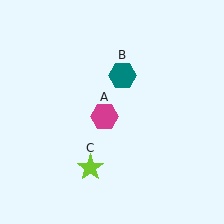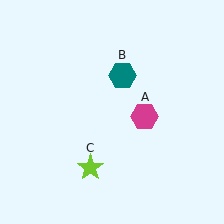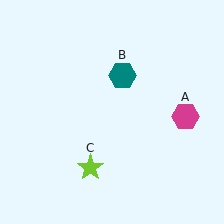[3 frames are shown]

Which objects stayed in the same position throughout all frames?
Teal hexagon (object B) and lime star (object C) remained stationary.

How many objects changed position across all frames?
1 object changed position: magenta hexagon (object A).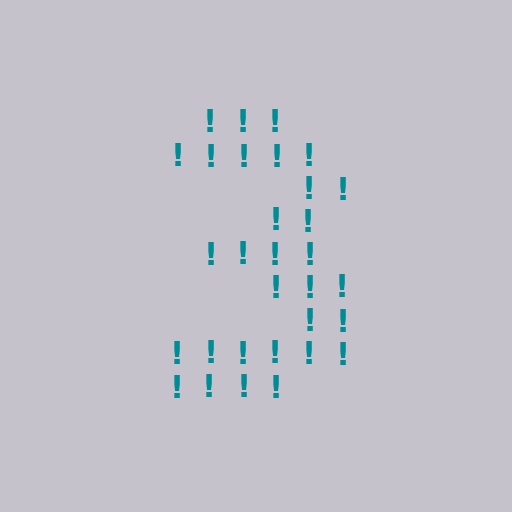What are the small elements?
The small elements are exclamation marks.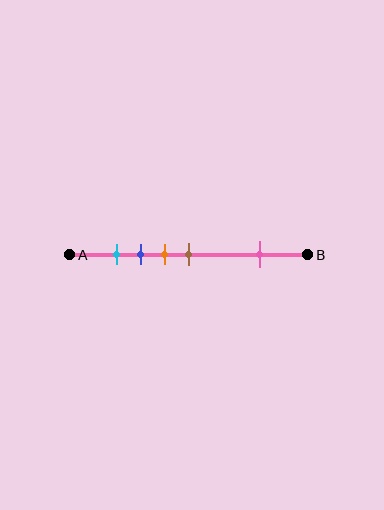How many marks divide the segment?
There are 5 marks dividing the segment.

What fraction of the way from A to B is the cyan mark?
The cyan mark is approximately 20% (0.2) of the way from A to B.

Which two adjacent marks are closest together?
The cyan and blue marks are the closest adjacent pair.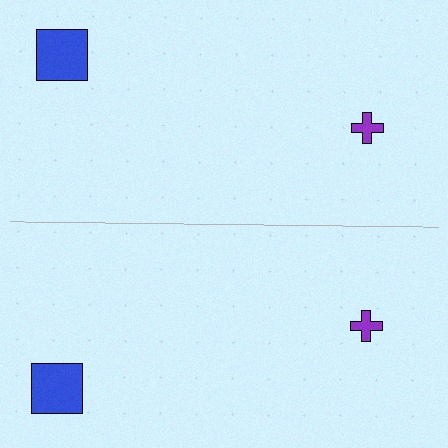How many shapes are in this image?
There are 4 shapes in this image.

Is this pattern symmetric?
Yes, this pattern has bilateral (reflection) symmetry.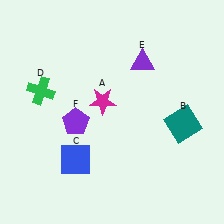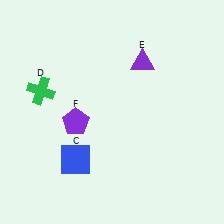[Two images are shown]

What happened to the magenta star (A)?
The magenta star (A) was removed in Image 2. It was in the top-left area of Image 1.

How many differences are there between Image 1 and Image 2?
There are 2 differences between the two images.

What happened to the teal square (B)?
The teal square (B) was removed in Image 2. It was in the bottom-right area of Image 1.